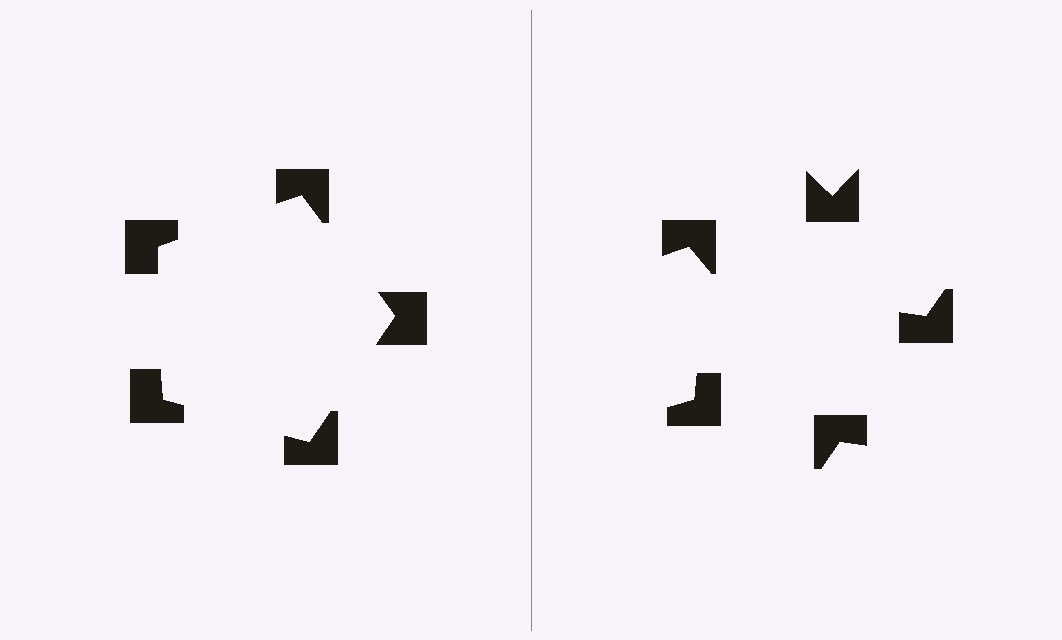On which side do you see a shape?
An illusory pentagon appears on the left side. On the right side the wedge cuts are rotated, so no coherent shape forms.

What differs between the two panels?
The notched squares are positioned identically on both sides; only the wedge orientations differ. On the left they align to a pentagon; on the right they are misaligned.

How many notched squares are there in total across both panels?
10 — 5 on each side.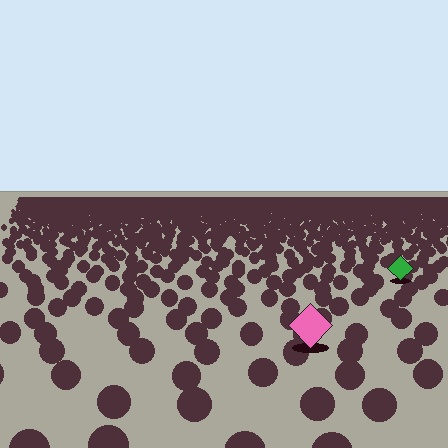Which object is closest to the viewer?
The pink diamond is closest. The texture marks near it are larger and more spread out.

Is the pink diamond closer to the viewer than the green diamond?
Yes. The pink diamond is closer — you can tell from the texture gradient: the ground texture is coarser near it.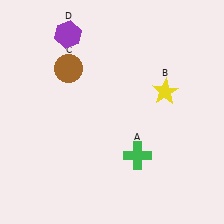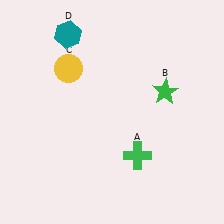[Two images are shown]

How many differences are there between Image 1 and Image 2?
There are 3 differences between the two images.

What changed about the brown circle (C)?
In Image 1, C is brown. In Image 2, it changed to yellow.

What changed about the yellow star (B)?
In Image 1, B is yellow. In Image 2, it changed to green.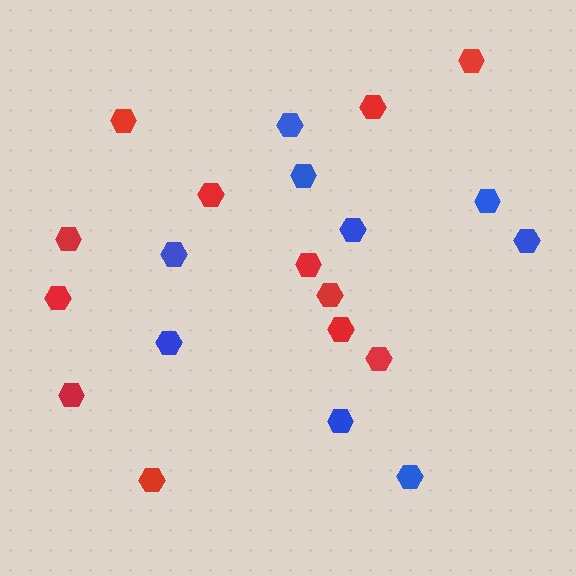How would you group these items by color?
There are 2 groups: one group of red hexagons (12) and one group of blue hexagons (9).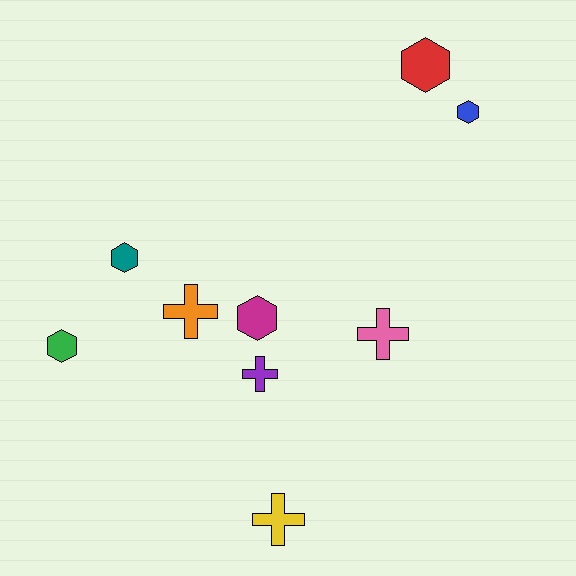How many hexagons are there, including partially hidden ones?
There are 5 hexagons.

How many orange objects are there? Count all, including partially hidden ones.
There is 1 orange object.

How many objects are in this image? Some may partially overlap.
There are 9 objects.